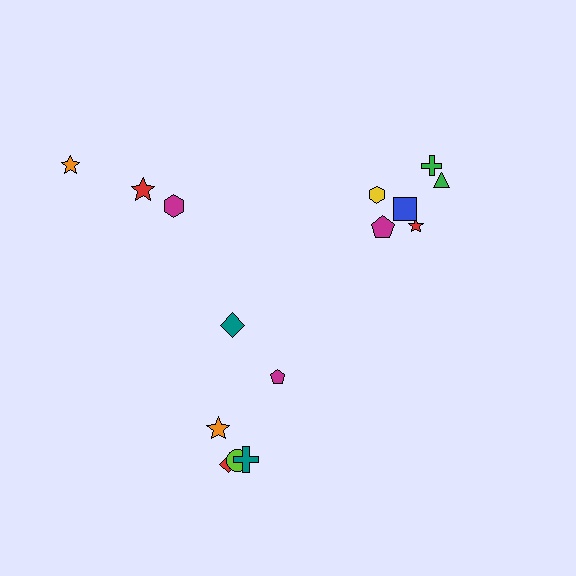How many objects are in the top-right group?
There are 6 objects.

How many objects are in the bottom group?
There are 6 objects.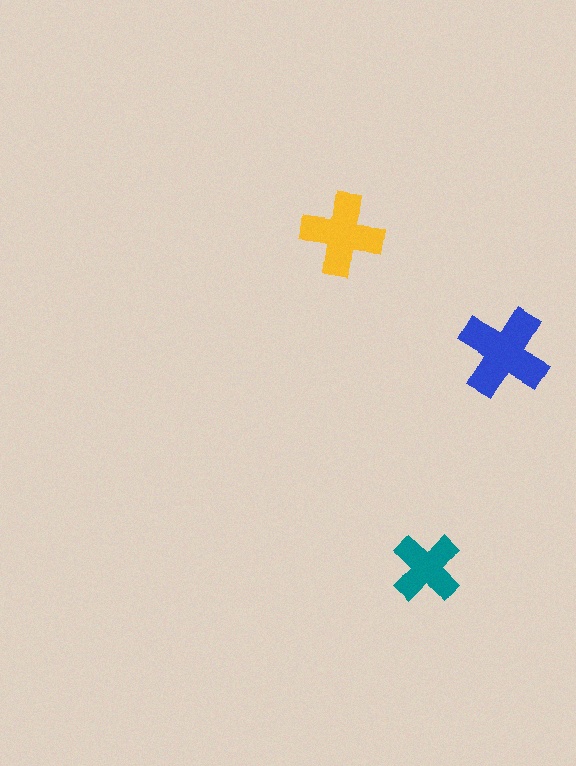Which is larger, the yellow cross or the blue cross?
The blue one.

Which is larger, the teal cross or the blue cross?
The blue one.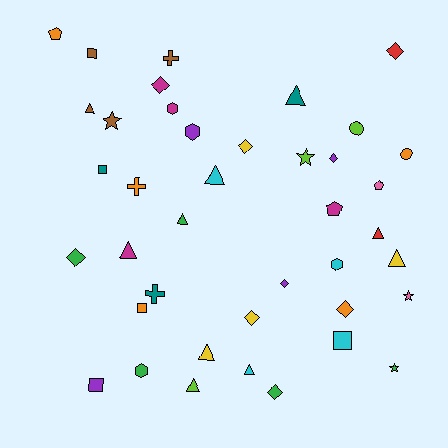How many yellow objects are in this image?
There are 4 yellow objects.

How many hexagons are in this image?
There are 4 hexagons.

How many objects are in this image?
There are 40 objects.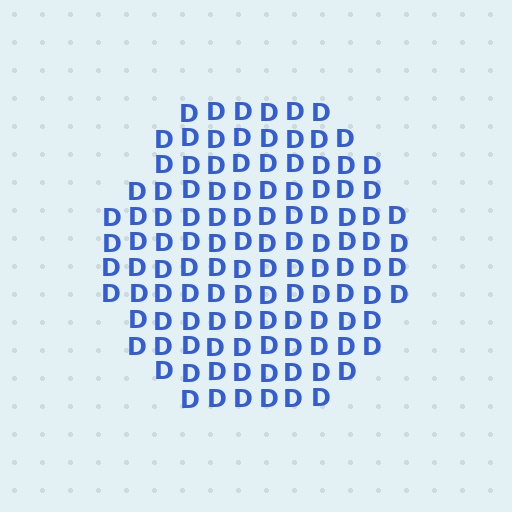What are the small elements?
The small elements are letter D's.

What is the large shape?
The large shape is a hexagon.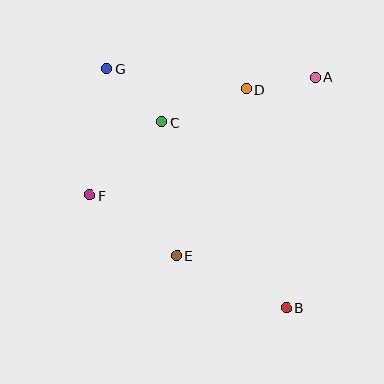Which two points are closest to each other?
Points A and D are closest to each other.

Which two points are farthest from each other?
Points B and G are farthest from each other.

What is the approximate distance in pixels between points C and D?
The distance between C and D is approximately 91 pixels.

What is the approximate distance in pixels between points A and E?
The distance between A and E is approximately 225 pixels.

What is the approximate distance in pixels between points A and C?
The distance between A and C is approximately 160 pixels.